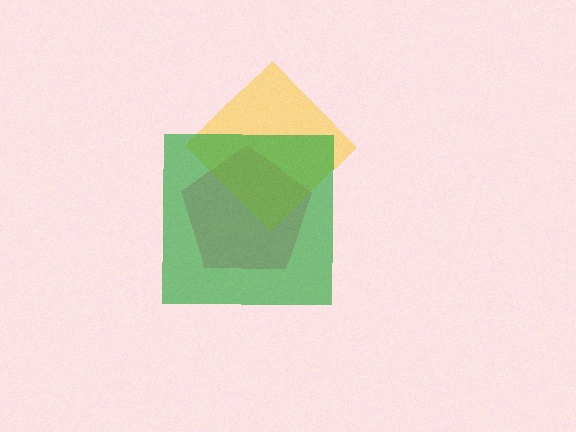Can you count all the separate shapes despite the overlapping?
Yes, there are 3 separate shapes.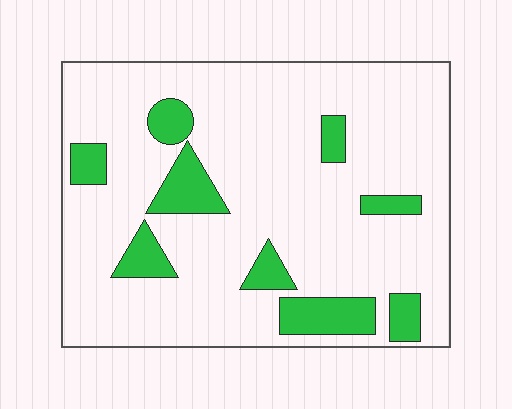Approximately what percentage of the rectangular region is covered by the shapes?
Approximately 15%.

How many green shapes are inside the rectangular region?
9.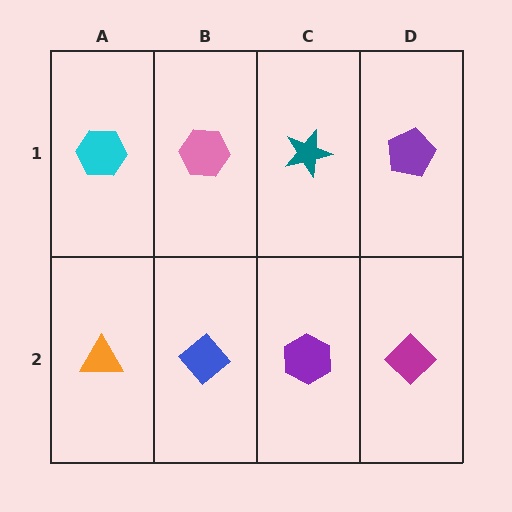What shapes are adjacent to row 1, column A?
An orange triangle (row 2, column A), a pink hexagon (row 1, column B).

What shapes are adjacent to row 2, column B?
A pink hexagon (row 1, column B), an orange triangle (row 2, column A), a purple hexagon (row 2, column C).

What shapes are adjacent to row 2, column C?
A teal star (row 1, column C), a blue diamond (row 2, column B), a magenta diamond (row 2, column D).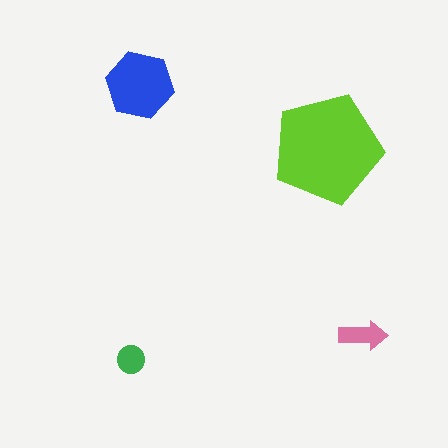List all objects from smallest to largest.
The green circle, the pink arrow, the blue hexagon, the lime pentagon.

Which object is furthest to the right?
The pink arrow is rightmost.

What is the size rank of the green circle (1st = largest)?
4th.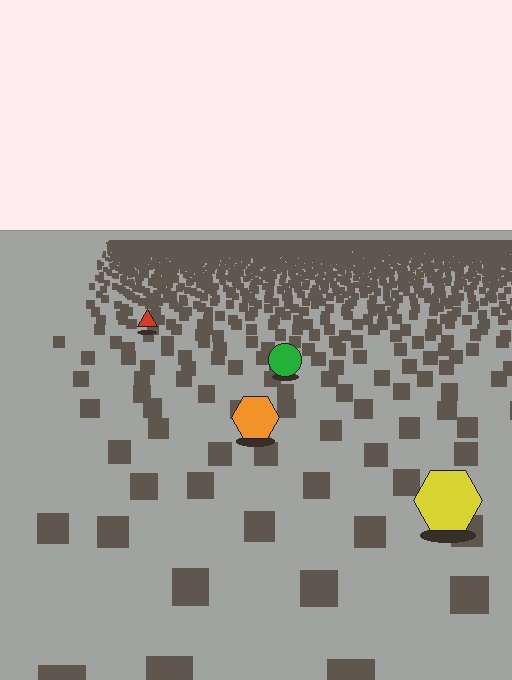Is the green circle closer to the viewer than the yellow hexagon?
No. The yellow hexagon is closer — you can tell from the texture gradient: the ground texture is coarser near it.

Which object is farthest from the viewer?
The red triangle is farthest from the viewer. It appears smaller and the ground texture around it is denser.